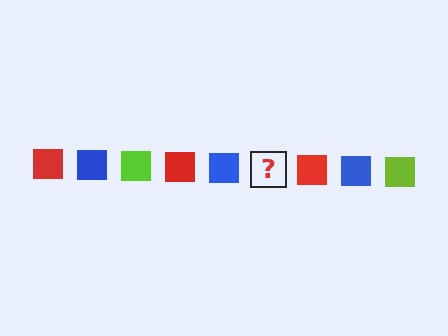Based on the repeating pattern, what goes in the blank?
The blank should be a lime square.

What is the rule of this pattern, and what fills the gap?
The rule is that the pattern cycles through red, blue, lime squares. The gap should be filled with a lime square.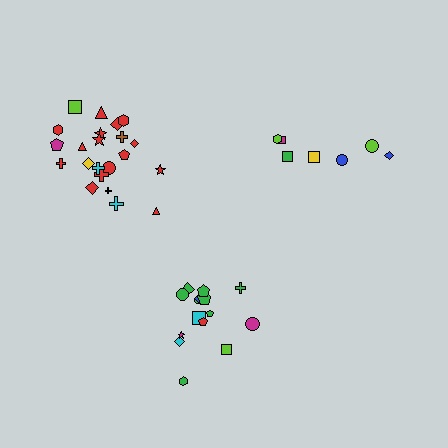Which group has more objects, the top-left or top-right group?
The top-left group.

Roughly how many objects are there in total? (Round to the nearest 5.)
Roughly 45 objects in total.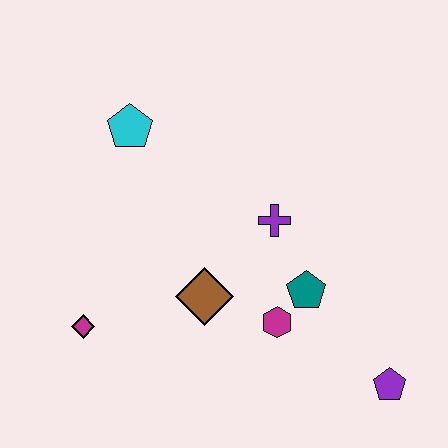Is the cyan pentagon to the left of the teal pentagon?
Yes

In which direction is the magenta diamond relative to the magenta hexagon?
The magenta diamond is to the left of the magenta hexagon.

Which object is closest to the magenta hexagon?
The teal pentagon is closest to the magenta hexagon.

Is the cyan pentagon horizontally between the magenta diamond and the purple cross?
Yes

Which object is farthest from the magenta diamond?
The purple pentagon is farthest from the magenta diamond.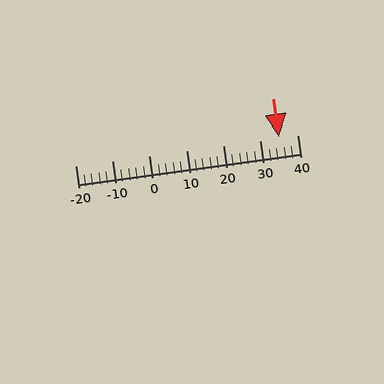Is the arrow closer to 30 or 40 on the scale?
The arrow is closer to 40.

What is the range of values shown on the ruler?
The ruler shows values from -20 to 40.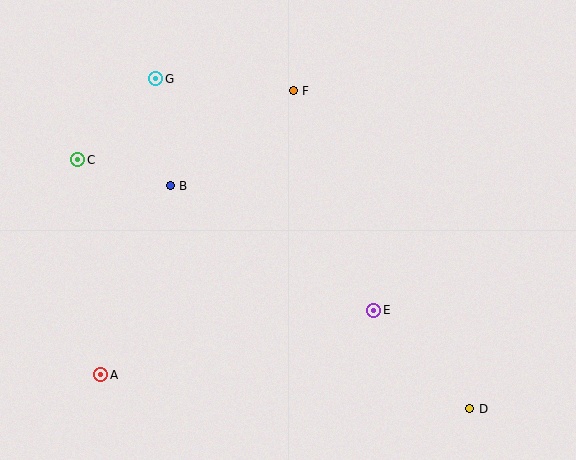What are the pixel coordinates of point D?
Point D is at (470, 409).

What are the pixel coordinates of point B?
Point B is at (170, 186).